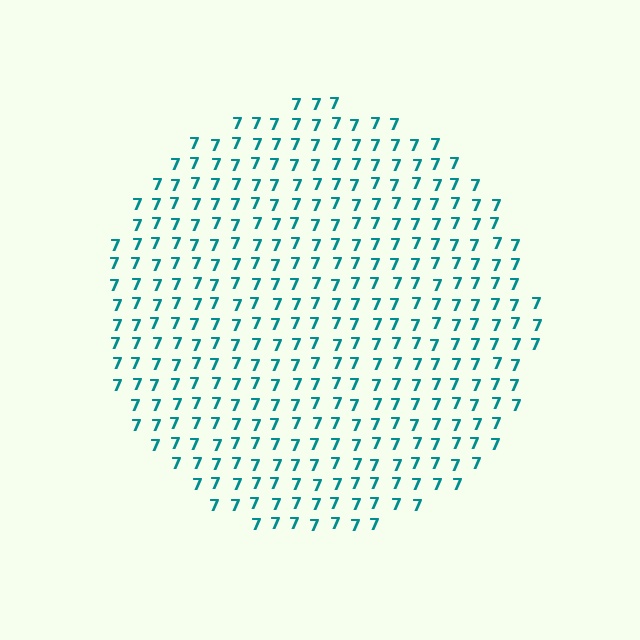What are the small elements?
The small elements are digit 7's.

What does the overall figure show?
The overall figure shows a circle.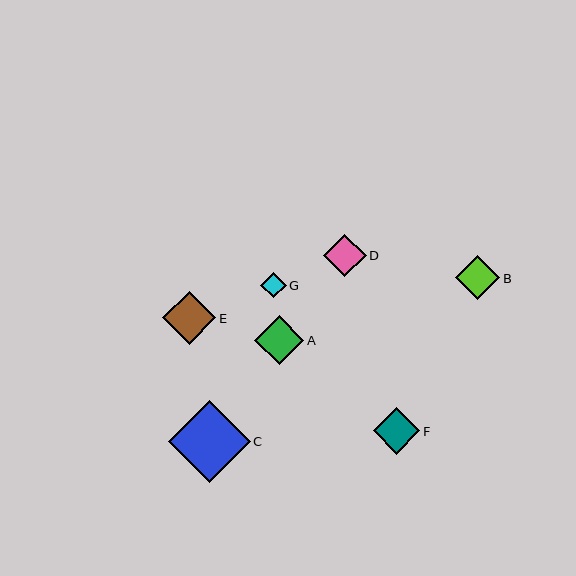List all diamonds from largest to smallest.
From largest to smallest: C, E, A, F, B, D, G.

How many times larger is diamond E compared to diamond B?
Diamond E is approximately 1.2 times the size of diamond B.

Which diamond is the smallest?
Diamond G is the smallest with a size of approximately 26 pixels.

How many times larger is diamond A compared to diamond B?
Diamond A is approximately 1.1 times the size of diamond B.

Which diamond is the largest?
Diamond C is the largest with a size of approximately 82 pixels.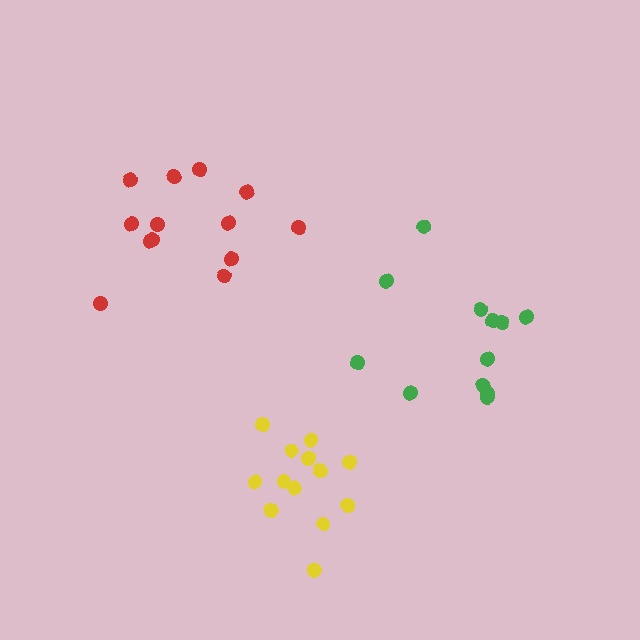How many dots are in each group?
Group 1: 12 dots, Group 2: 13 dots, Group 3: 13 dots (38 total).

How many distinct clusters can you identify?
There are 3 distinct clusters.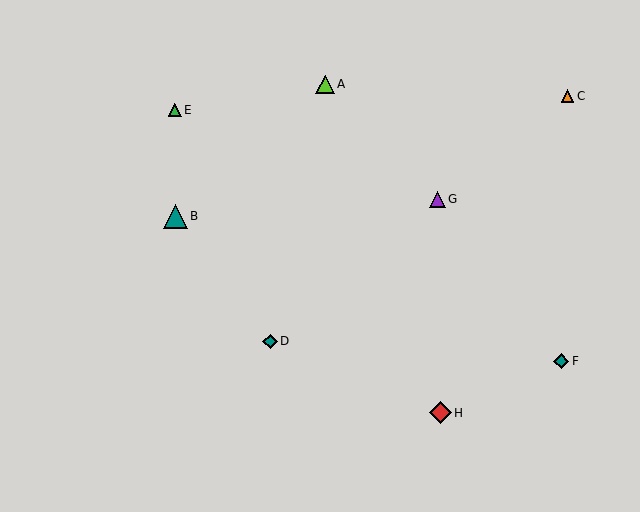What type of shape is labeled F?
Shape F is a teal diamond.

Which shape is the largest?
The teal triangle (labeled B) is the largest.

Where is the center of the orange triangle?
The center of the orange triangle is at (568, 96).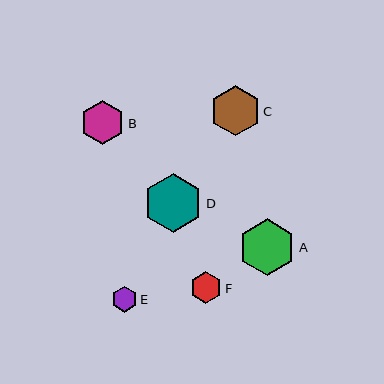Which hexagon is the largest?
Hexagon D is the largest with a size of approximately 59 pixels.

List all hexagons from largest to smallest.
From largest to smallest: D, A, C, B, F, E.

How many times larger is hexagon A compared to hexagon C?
Hexagon A is approximately 1.1 times the size of hexagon C.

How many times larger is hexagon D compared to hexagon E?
Hexagon D is approximately 2.3 times the size of hexagon E.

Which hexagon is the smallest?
Hexagon E is the smallest with a size of approximately 26 pixels.